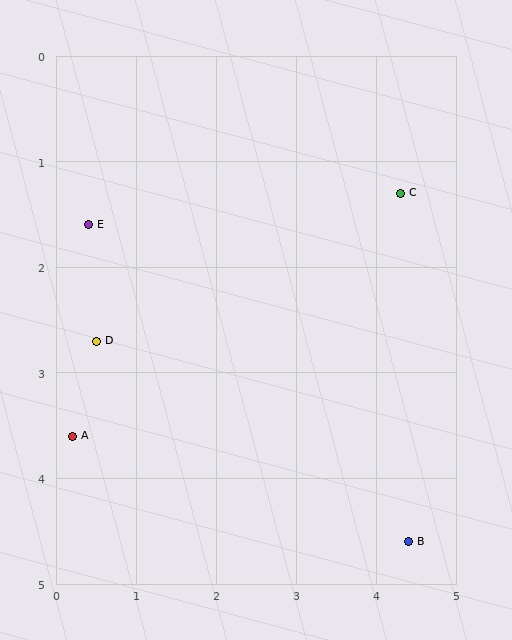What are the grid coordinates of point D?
Point D is at approximately (0.5, 2.7).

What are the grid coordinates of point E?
Point E is at approximately (0.4, 1.6).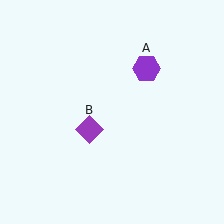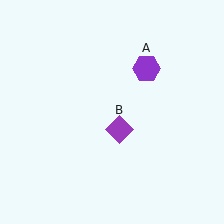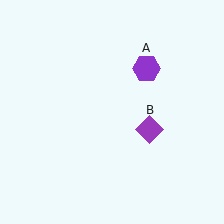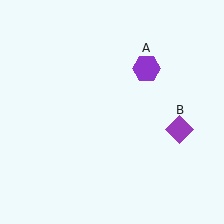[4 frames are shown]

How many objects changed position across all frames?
1 object changed position: purple diamond (object B).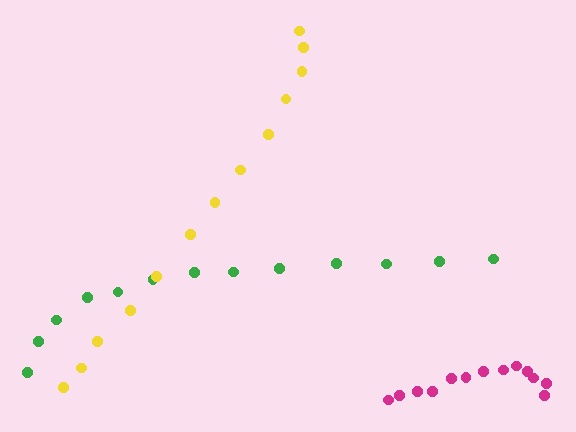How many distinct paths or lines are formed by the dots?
There are 3 distinct paths.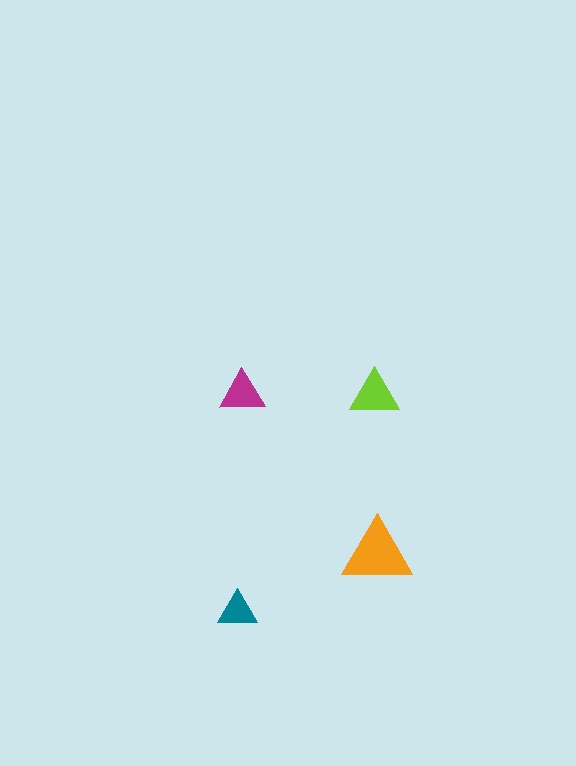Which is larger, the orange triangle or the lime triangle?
The orange one.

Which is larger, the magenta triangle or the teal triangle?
The magenta one.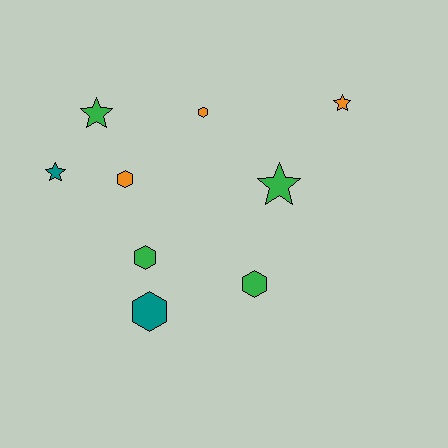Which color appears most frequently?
Green, with 4 objects.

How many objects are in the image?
There are 9 objects.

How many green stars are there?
There are 2 green stars.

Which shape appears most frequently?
Hexagon, with 5 objects.